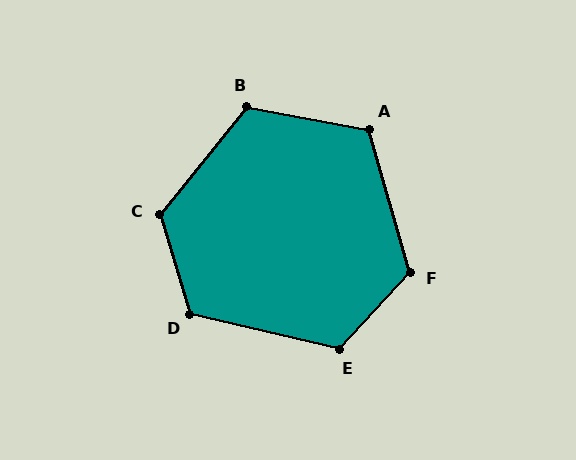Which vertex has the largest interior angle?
C, at approximately 124 degrees.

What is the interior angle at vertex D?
Approximately 120 degrees (obtuse).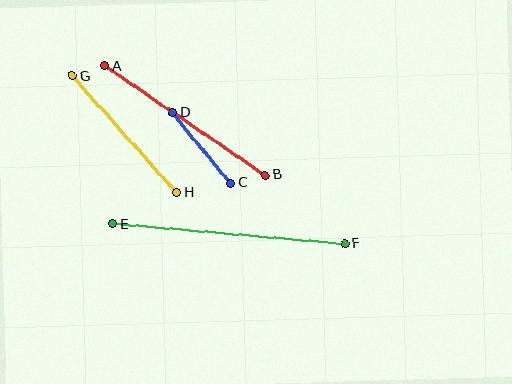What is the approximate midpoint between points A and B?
The midpoint is at approximately (185, 120) pixels.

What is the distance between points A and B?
The distance is approximately 194 pixels.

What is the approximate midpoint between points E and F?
The midpoint is at approximately (229, 234) pixels.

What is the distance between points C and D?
The distance is approximately 91 pixels.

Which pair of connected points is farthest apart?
Points E and F are farthest apart.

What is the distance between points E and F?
The distance is approximately 233 pixels.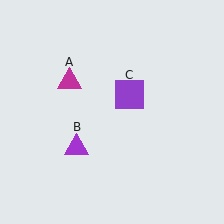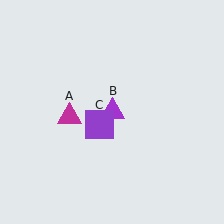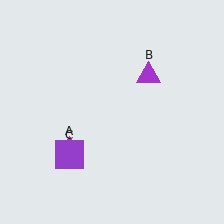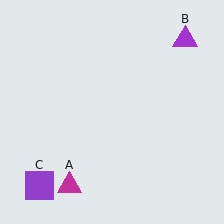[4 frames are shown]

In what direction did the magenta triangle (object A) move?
The magenta triangle (object A) moved down.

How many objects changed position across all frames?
3 objects changed position: magenta triangle (object A), purple triangle (object B), purple square (object C).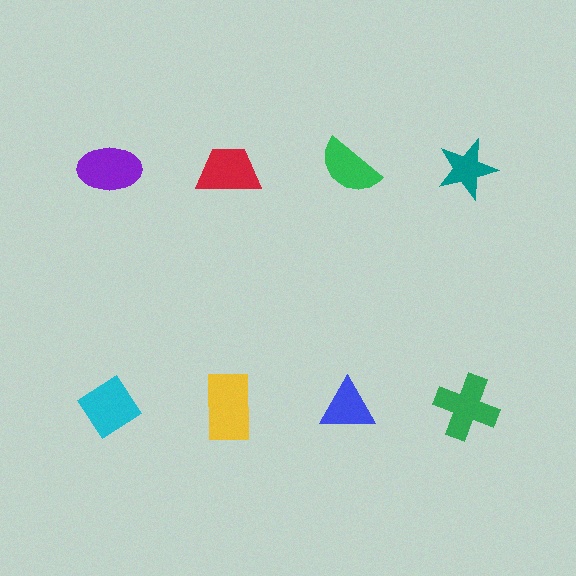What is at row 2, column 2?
A yellow rectangle.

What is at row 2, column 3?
A blue triangle.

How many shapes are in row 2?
4 shapes.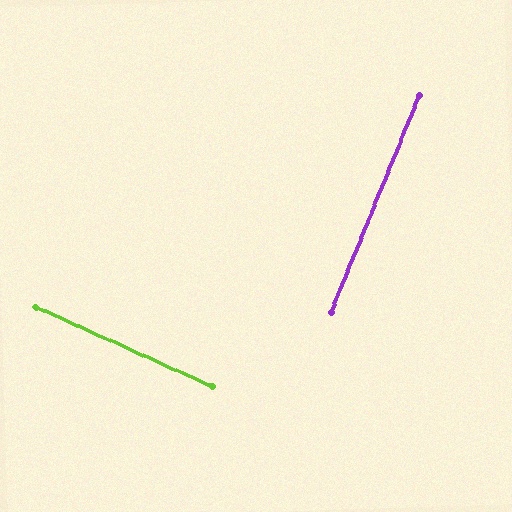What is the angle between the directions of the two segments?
Approximately 88 degrees.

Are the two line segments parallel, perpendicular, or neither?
Perpendicular — they meet at approximately 88°.